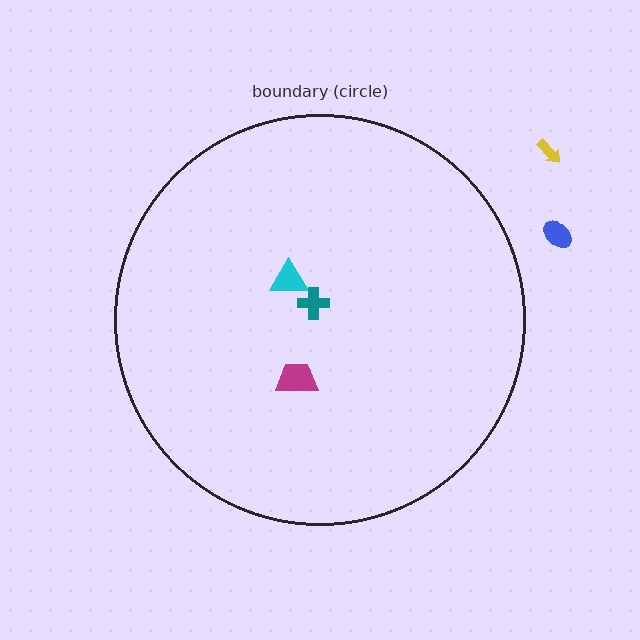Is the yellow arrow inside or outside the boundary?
Outside.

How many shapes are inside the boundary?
3 inside, 2 outside.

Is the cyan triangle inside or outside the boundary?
Inside.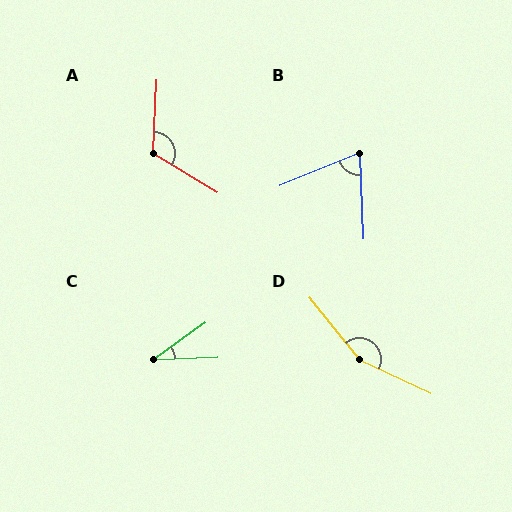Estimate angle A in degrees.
Approximately 119 degrees.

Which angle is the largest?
D, at approximately 154 degrees.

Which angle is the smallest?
C, at approximately 33 degrees.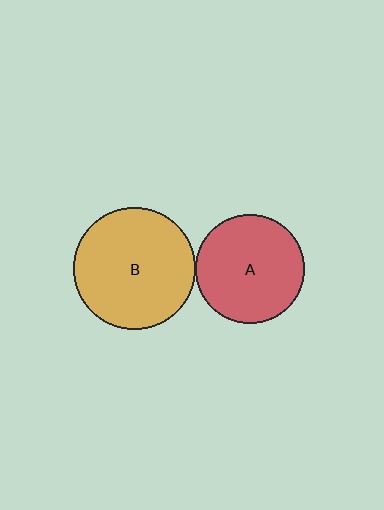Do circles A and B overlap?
Yes.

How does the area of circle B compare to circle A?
Approximately 1.2 times.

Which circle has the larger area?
Circle B (orange).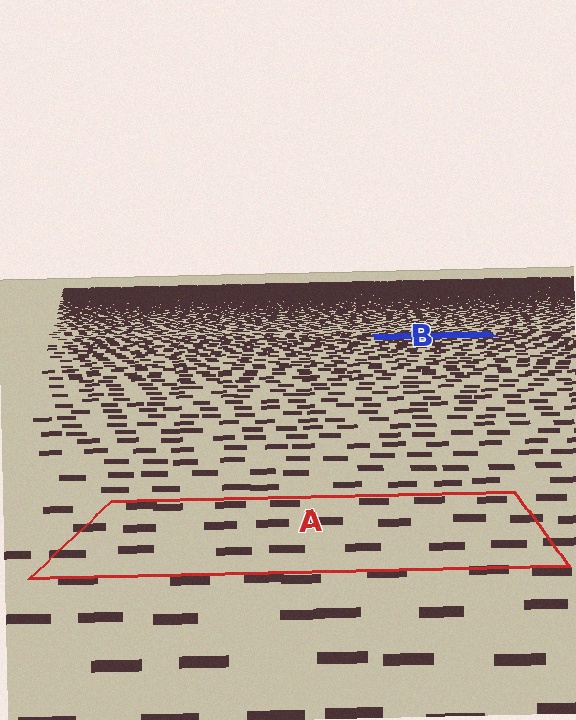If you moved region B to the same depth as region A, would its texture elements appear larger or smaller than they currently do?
They would appear larger. At a closer depth, the same texture elements are projected at a bigger on-screen size.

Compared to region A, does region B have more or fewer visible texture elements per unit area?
Region B has more texture elements per unit area — they are packed more densely because it is farther away.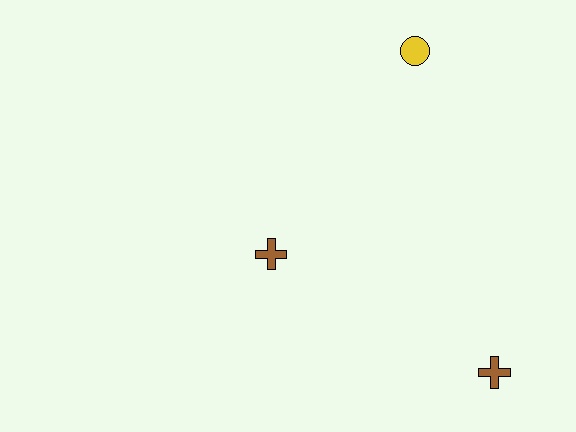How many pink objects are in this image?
There are no pink objects.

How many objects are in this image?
There are 3 objects.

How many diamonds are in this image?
There are no diamonds.